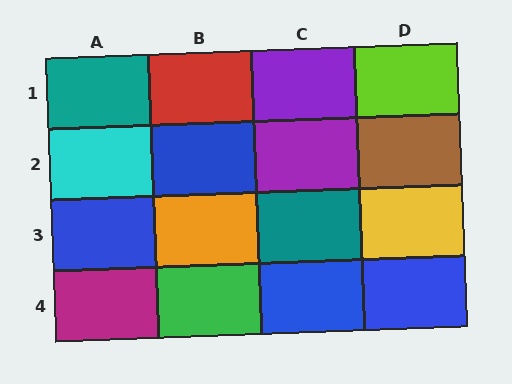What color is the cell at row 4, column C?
Blue.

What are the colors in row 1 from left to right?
Teal, red, purple, lime.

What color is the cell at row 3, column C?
Teal.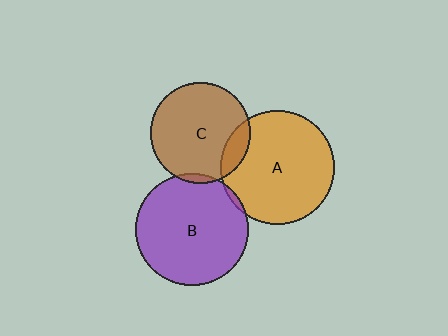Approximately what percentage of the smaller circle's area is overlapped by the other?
Approximately 15%.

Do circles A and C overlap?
Yes.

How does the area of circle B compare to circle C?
Approximately 1.3 times.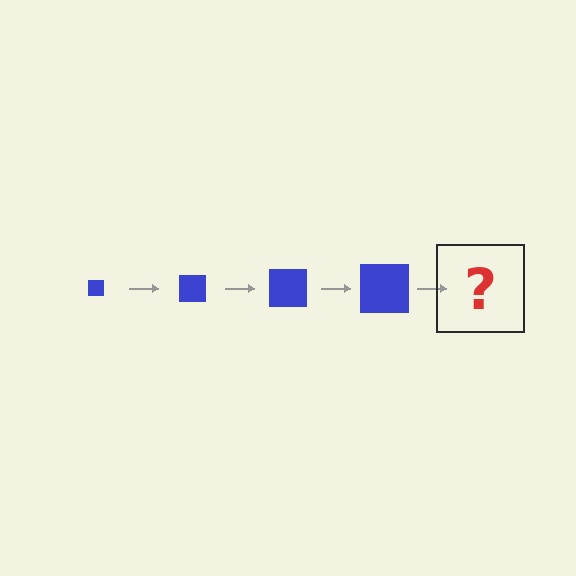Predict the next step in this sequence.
The next step is a blue square, larger than the previous one.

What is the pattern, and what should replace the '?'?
The pattern is that the square gets progressively larger each step. The '?' should be a blue square, larger than the previous one.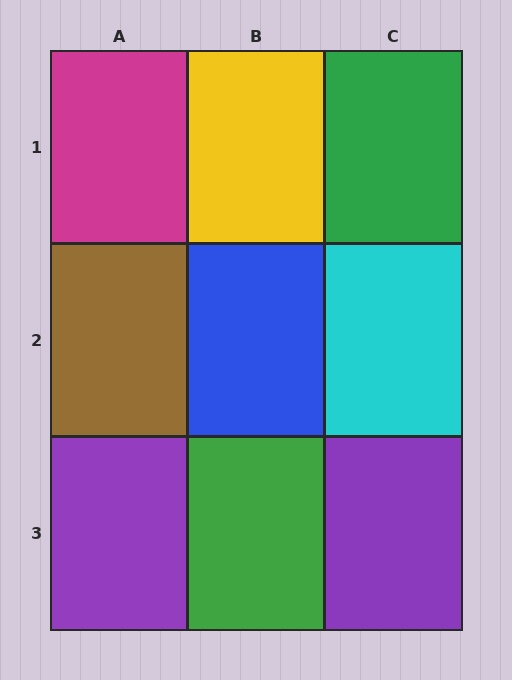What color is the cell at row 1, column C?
Green.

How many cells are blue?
1 cell is blue.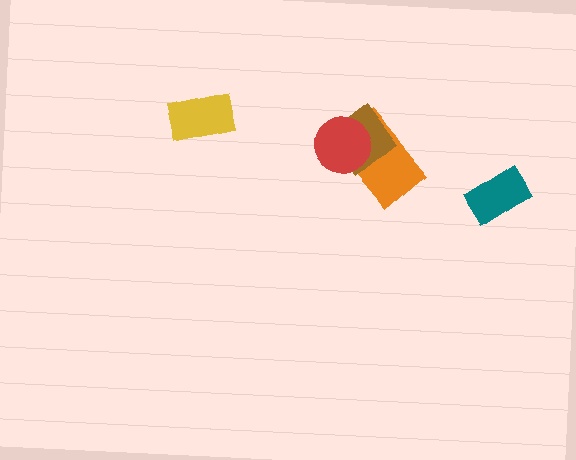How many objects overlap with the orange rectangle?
2 objects overlap with the orange rectangle.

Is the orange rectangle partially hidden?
Yes, it is partially covered by another shape.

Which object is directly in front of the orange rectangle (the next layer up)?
The brown diamond is directly in front of the orange rectangle.